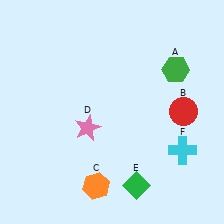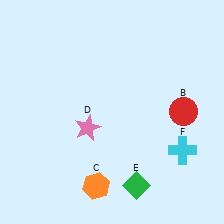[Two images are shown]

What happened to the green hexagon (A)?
The green hexagon (A) was removed in Image 2. It was in the top-right area of Image 1.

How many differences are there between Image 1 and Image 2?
There is 1 difference between the two images.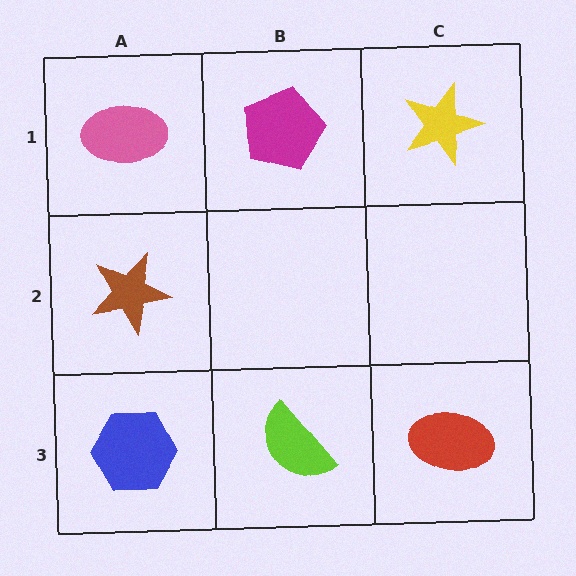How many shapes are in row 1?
3 shapes.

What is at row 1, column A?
A pink ellipse.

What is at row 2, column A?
A brown star.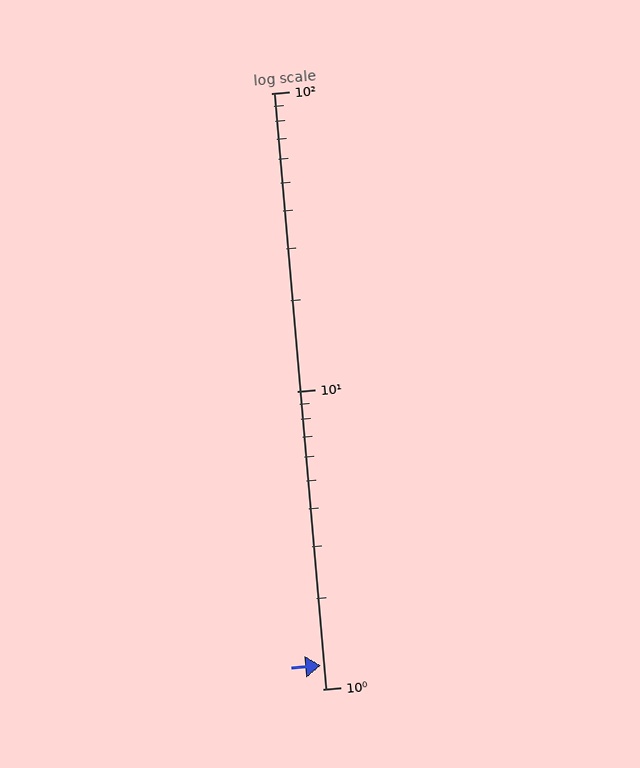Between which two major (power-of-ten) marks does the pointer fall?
The pointer is between 1 and 10.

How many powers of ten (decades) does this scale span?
The scale spans 2 decades, from 1 to 100.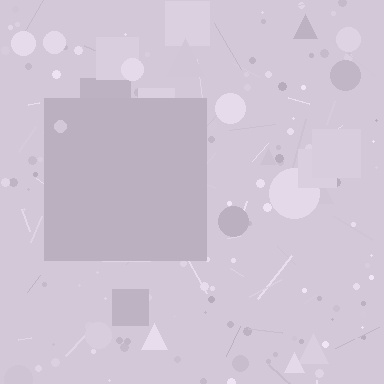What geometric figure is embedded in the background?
A square is embedded in the background.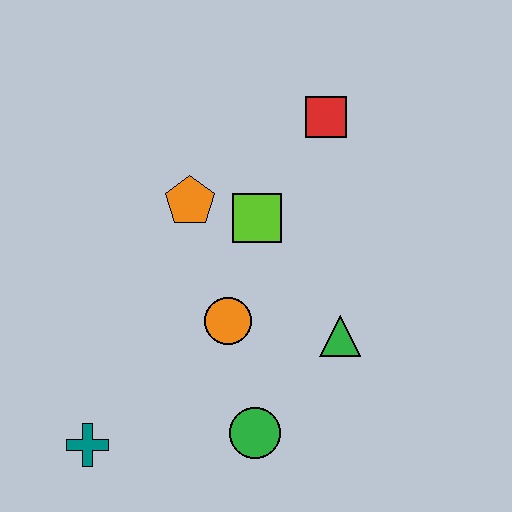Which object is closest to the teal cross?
The green circle is closest to the teal cross.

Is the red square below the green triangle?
No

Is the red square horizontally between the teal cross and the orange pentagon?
No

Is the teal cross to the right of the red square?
No